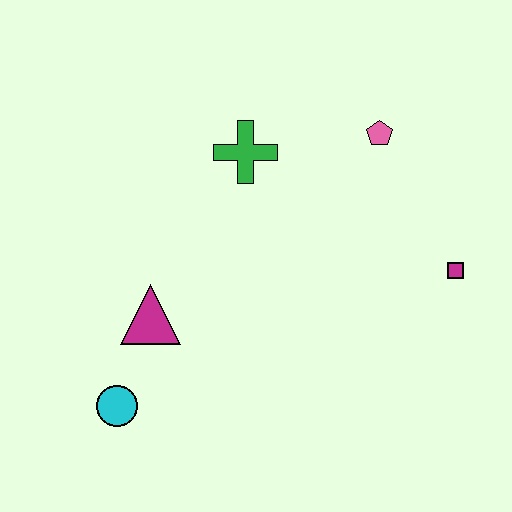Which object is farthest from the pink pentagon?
The cyan circle is farthest from the pink pentagon.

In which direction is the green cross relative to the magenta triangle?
The green cross is above the magenta triangle.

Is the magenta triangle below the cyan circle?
No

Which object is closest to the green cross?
The pink pentagon is closest to the green cross.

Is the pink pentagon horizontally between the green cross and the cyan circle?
No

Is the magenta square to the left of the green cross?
No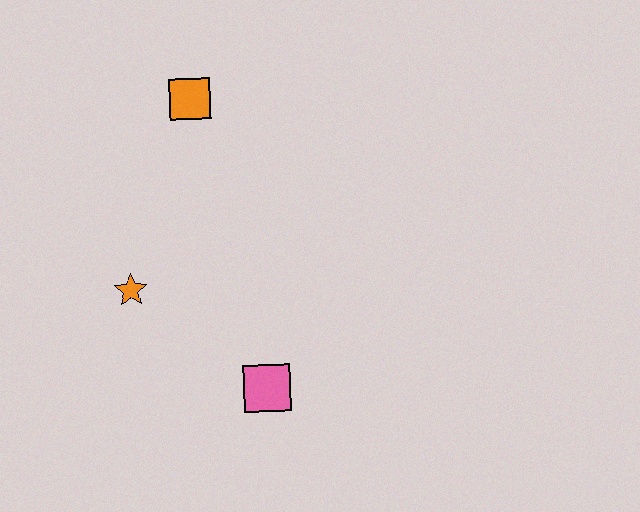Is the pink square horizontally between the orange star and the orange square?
No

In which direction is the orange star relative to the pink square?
The orange star is to the left of the pink square.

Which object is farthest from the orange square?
The pink square is farthest from the orange square.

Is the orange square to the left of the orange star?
No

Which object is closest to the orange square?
The orange star is closest to the orange square.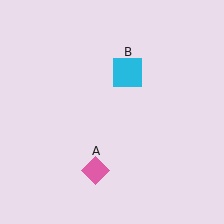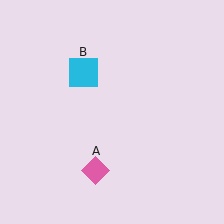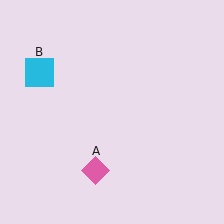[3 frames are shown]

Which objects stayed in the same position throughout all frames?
Pink diamond (object A) remained stationary.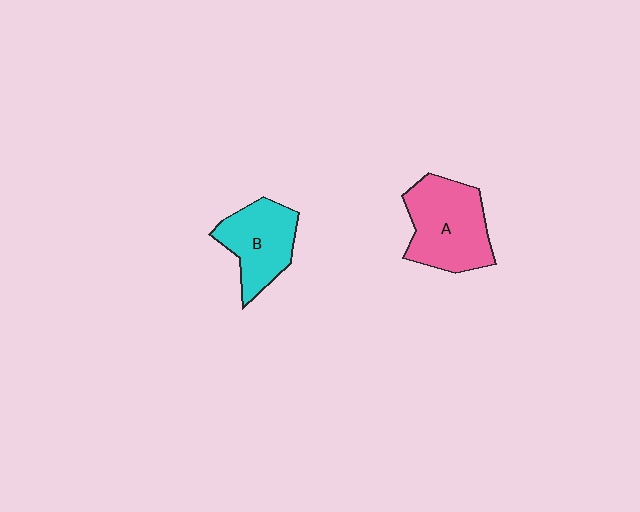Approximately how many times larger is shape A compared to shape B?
Approximately 1.3 times.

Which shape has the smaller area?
Shape B (cyan).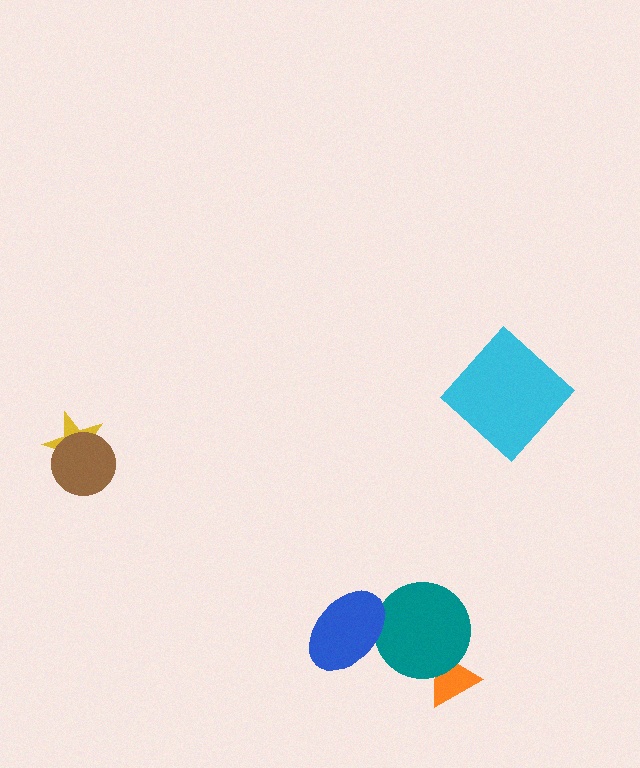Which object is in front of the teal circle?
The blue ellipse is in front of the teal circle.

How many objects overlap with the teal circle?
2 objects overlap with the teal circle.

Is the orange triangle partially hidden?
Yes, it is partially covered by another shape.